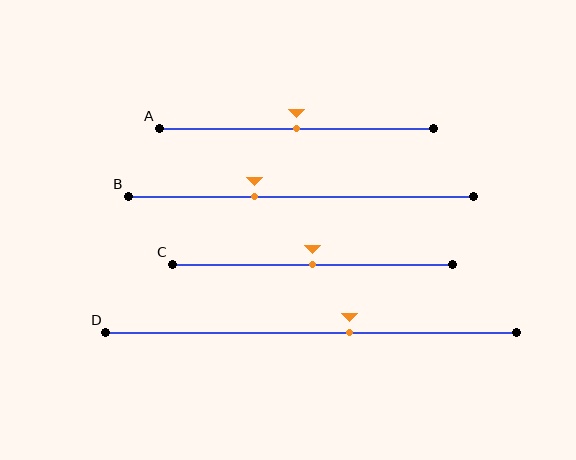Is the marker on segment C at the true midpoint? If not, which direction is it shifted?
Yes, the marker on segment C is at the true midpoint.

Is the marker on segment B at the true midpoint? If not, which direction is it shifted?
No, the marker on segment B is shifted to the left by about 13% of the segment length.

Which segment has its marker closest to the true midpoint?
Segment A has its marker closest to the true midpoint.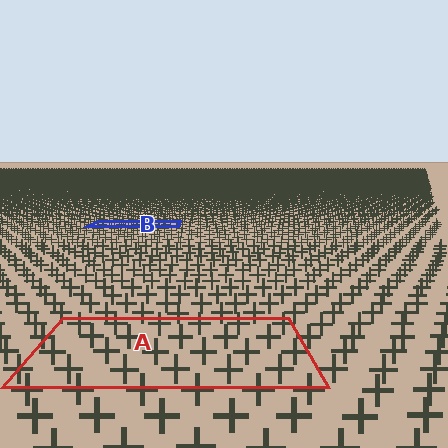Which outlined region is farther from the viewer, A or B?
Region B is farther from the viewer — the texture elements inside it appear smaller and more densely packed.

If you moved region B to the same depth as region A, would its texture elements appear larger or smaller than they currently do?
They would appear larger. At a closer depth, the same texture elements are projected at a bigger on-screen size.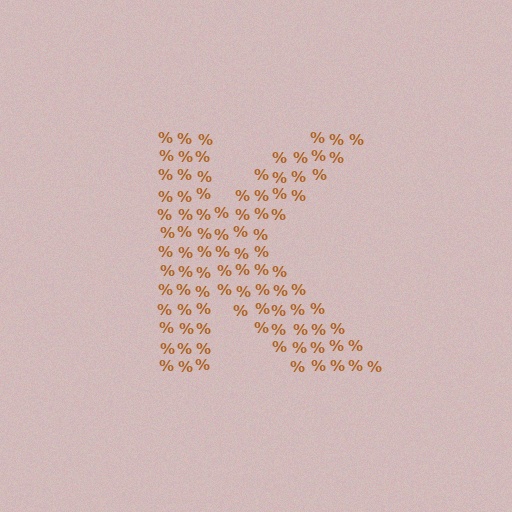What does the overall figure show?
The overall figure shows the letter K.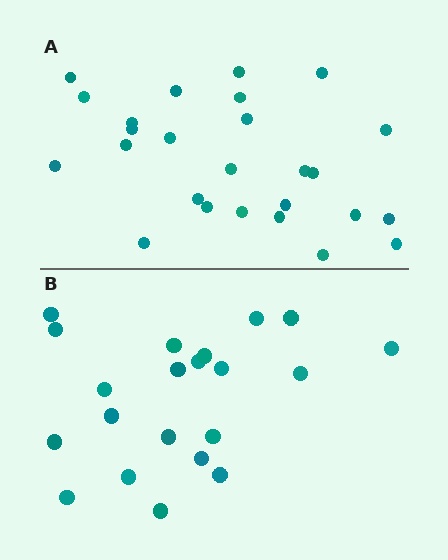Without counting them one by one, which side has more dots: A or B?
Region A (the top region) has more dots.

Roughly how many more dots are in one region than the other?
Region A has about 5 more dots than region B.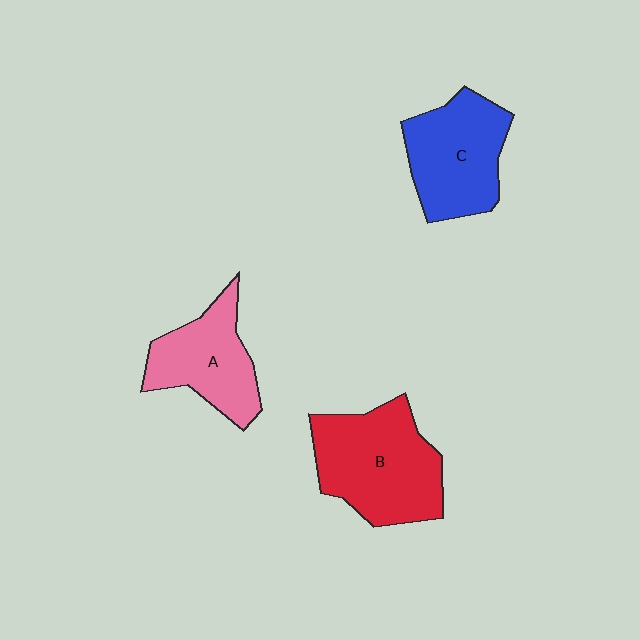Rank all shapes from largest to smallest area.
From largest to smallest: B (red), C (blue), A (pink).